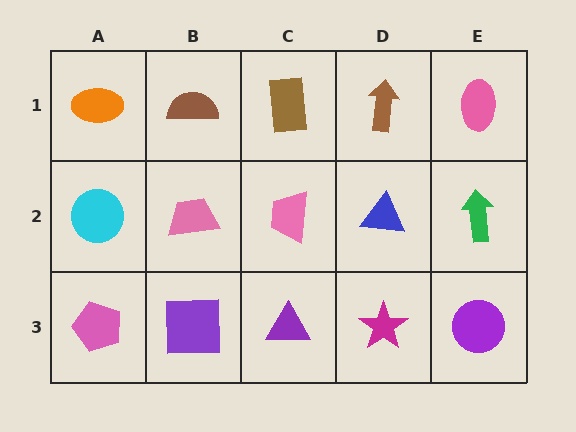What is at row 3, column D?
A magenta star.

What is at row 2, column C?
A pink trapezoid.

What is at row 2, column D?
A blue triangle.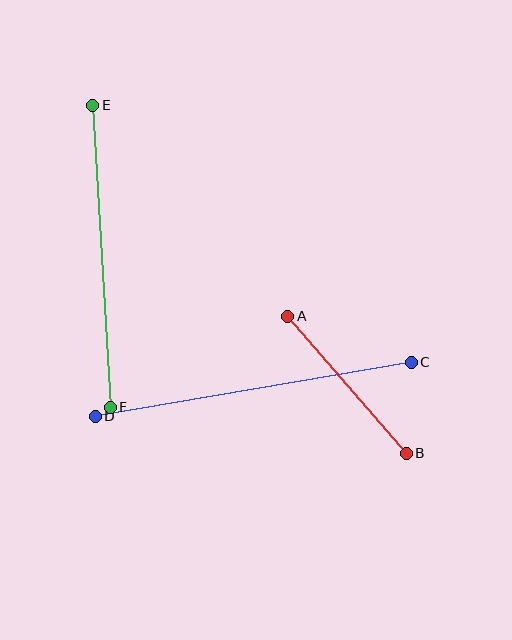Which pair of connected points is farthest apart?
Points C and D are farthest apart.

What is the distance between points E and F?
The distance is approximately 303 pixels.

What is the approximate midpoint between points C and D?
The midpoint is at approximately (253, 389) pixels.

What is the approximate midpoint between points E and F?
The midpoint is at approximately (101, 256) pixels.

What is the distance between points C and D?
The distance is approximately 321 pixels.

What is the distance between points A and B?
The distance is approximately 181 pixels.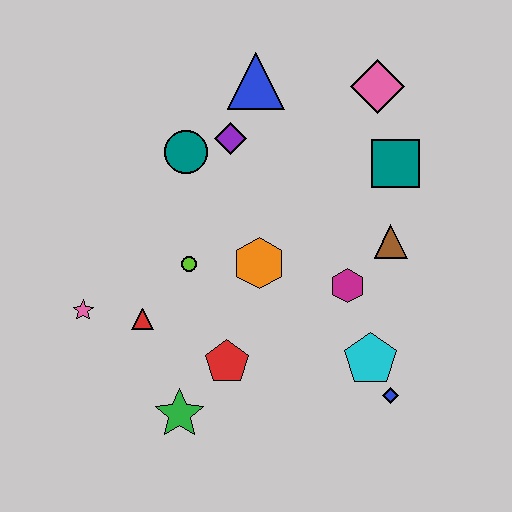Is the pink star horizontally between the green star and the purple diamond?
No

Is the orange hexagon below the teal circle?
Yes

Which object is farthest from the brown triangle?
The pink star is farthest from the brown triangle.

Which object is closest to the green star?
The red pentagon is closest to the green star.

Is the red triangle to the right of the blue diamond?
No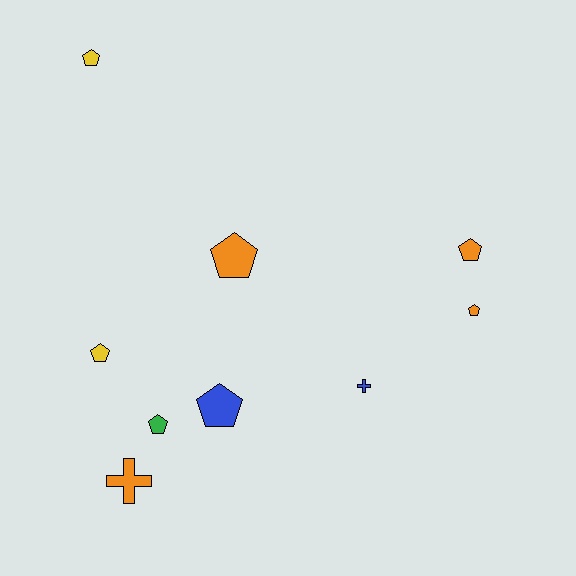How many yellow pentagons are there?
There are 2 yellow pentagons.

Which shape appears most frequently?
Pentagon, with 7 objects.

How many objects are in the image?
There are 9 objects.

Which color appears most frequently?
Orange, with 4 objects.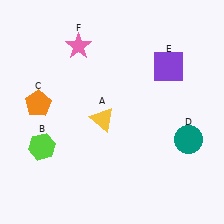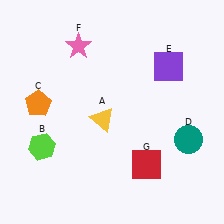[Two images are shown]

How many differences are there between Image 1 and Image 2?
There is 1 difference between the two images.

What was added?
A red square (G) was added in Image 2.